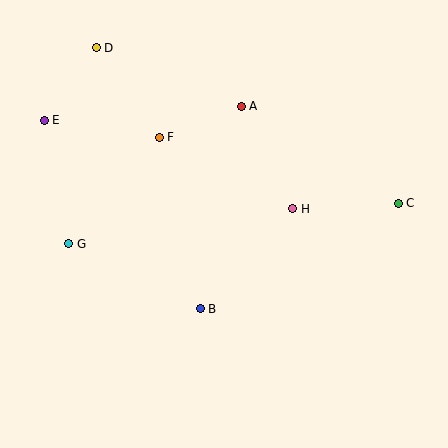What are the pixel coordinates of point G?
Point G is at (69, 244).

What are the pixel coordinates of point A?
Point A is at (241, 106).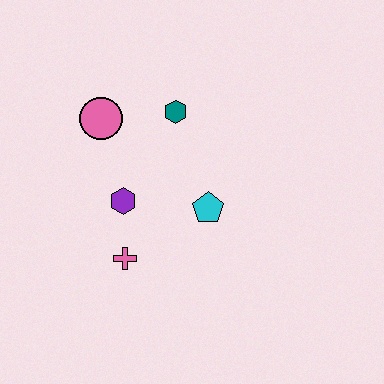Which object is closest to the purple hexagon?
The pink cross is closest to the purple hexagon.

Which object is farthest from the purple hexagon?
The teal hexagon is farthest from the purple hexagon.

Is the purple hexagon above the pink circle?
No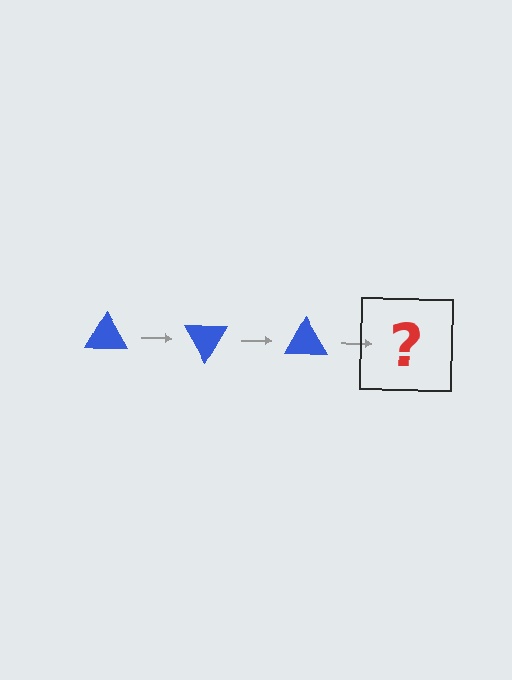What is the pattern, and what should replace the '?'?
The pattern is that the triangle rotates 60 degrees each step. The '?' should be a blue triangle rotated 180 degrees.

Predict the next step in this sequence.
The next step is a blue triangle rotated 180 degrees.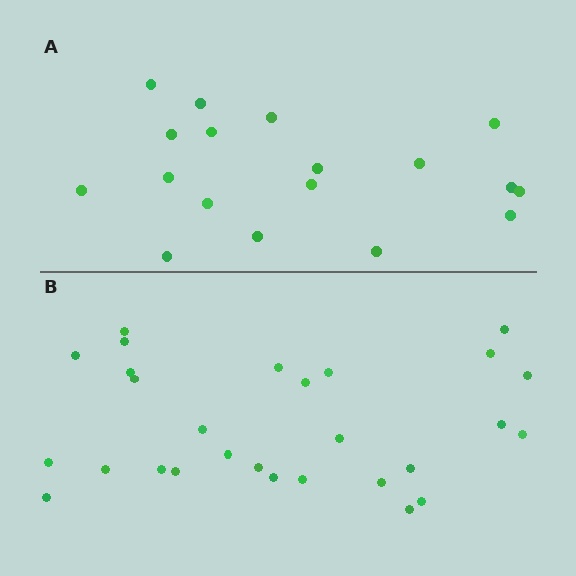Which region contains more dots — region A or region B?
Region B (the bottom region) has more dots.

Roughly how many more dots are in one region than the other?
Region B has roughly 10 or so more dots than region A.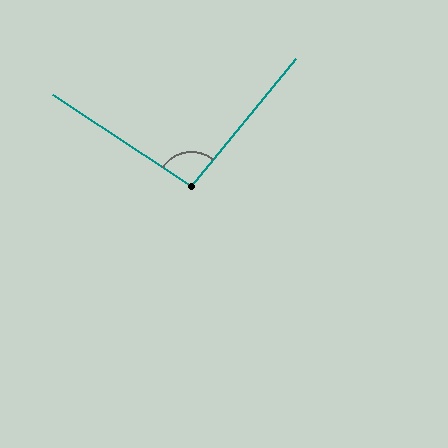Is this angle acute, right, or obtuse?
It is obtuse.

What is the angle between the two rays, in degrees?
Approximately 96 degrees.